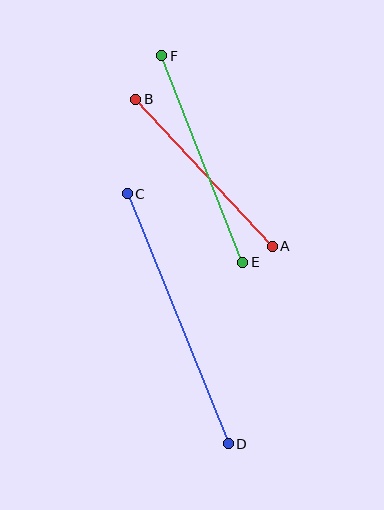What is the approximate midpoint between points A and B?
The midpoint is at approximately (204, 173) pixels.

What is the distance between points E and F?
The distance is approximately 222 pixels.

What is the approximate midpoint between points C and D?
The midpoint is at approximately (178, 319) pixels.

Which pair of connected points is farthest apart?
Points C and D are farthest apart.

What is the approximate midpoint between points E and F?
The midpoint is at approximately (202, 159) pixels.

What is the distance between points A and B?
The distance is approximately 201 pixels.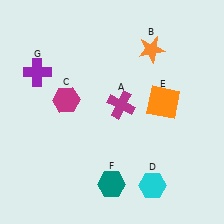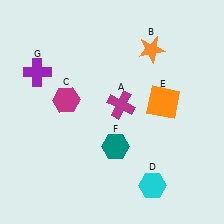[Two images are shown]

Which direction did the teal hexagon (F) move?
The teal hexagon (F) moved up.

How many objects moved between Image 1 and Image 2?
1 object moved between the two images.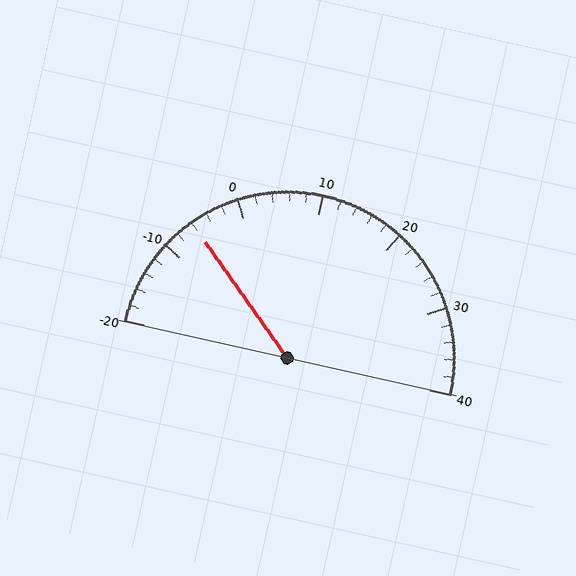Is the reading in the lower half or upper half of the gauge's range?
The reading is in the lower half of the range (-20 to 40).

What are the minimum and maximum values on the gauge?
The gauge ranges from -20 to 40.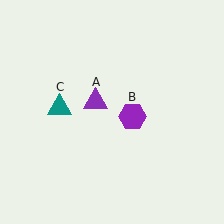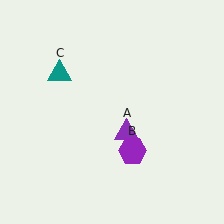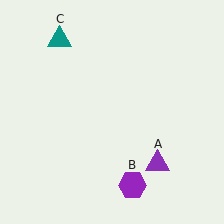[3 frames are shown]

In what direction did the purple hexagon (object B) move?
The purple hexagon (object B) moved down.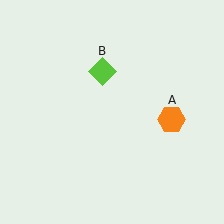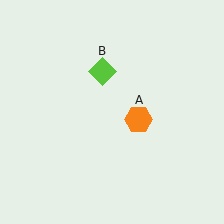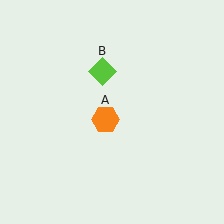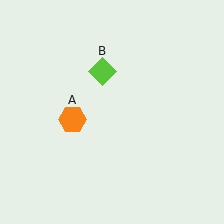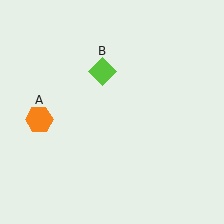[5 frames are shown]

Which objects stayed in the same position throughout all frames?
Lime diamond (object B) remained stationary.